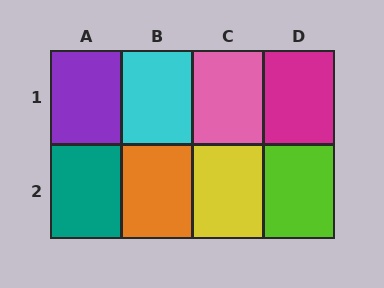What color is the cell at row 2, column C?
Yellow.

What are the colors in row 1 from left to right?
Purple, cyan, pink, magenta.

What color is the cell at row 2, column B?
Orange.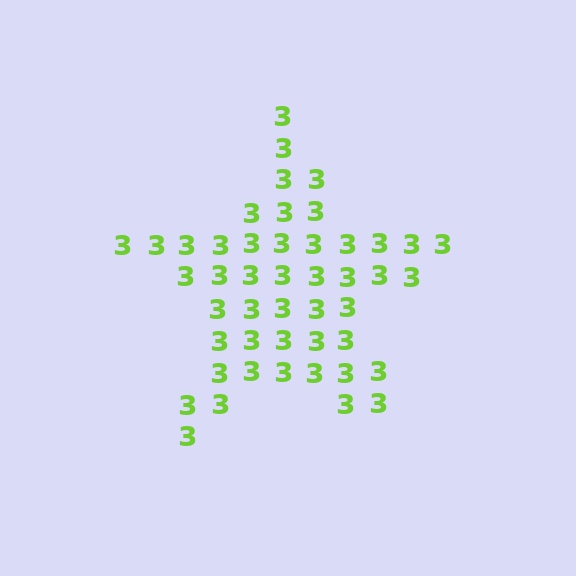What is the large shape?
The large shape is a star.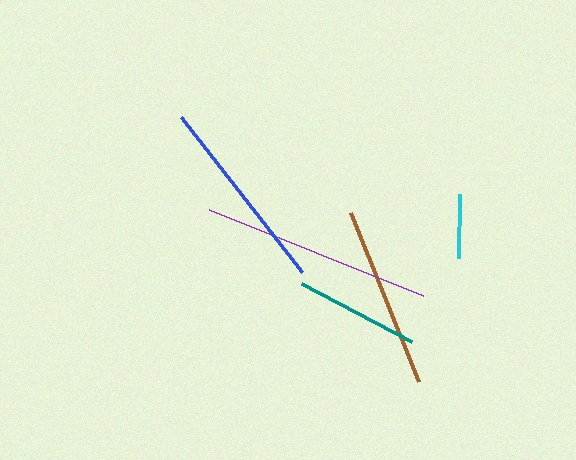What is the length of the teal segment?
The teal segment is approximately 125 pixels long.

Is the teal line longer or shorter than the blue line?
The blue line is longer than the teal line.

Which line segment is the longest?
The purple line is the longest at approximately 231 pixels.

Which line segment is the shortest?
The cyan line is the shortest at approximately 64 pixels.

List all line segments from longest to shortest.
From longest to shortest: purple, blue, brown, teal, cyan.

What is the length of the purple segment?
The purple segment is approximately 231 pixels long.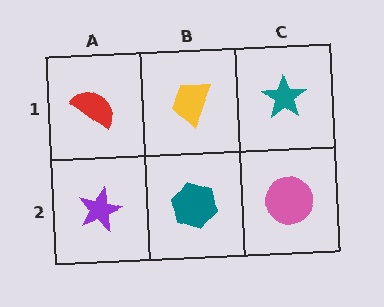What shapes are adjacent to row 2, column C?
A teal star (row 1, column C), a teal hexagon (row 2, column B).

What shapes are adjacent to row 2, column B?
A yellow trapezoid (row 1, column B), a purple star (row 2, column A), a pink circle (row 2, column C).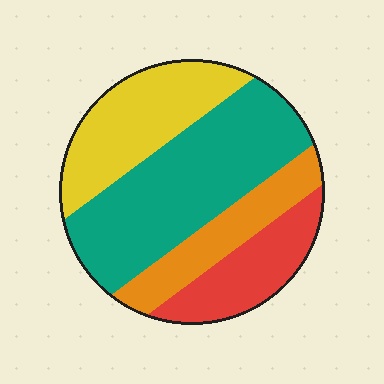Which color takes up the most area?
Teal, at roughly 40%.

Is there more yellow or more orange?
Yellow.